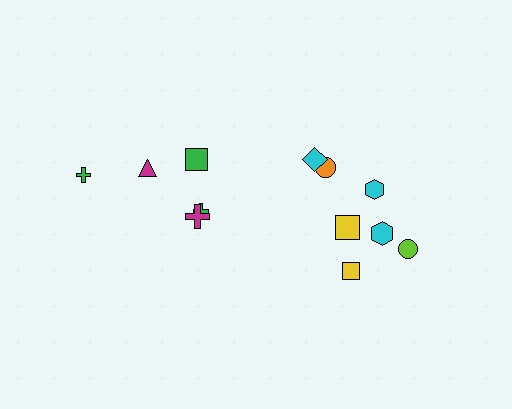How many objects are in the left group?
There are 5 objects.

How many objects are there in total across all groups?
There are 12 objects.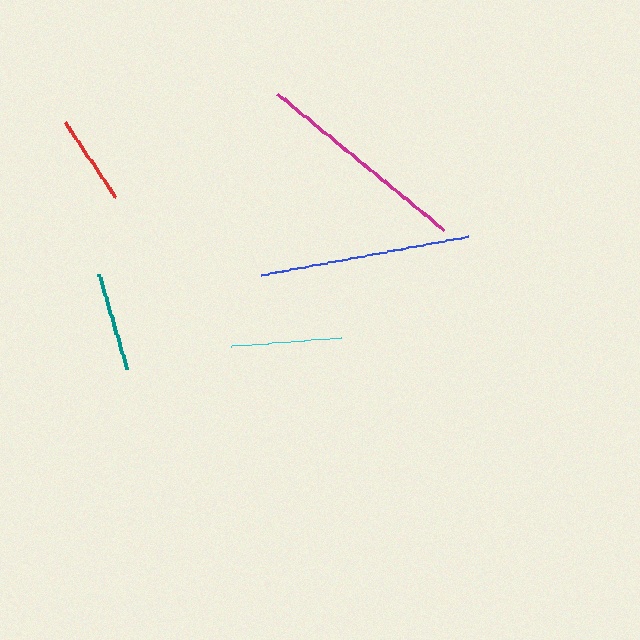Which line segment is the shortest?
The red line is the shortest at approximately 91 pixels.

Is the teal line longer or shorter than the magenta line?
The magenta line is longer than the teal line.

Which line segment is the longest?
The magenta line is the longest at approximately 215 pixels.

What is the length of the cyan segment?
The cyan segment is approximately 111 pixels long.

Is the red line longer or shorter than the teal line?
The teal line is longer than the red line.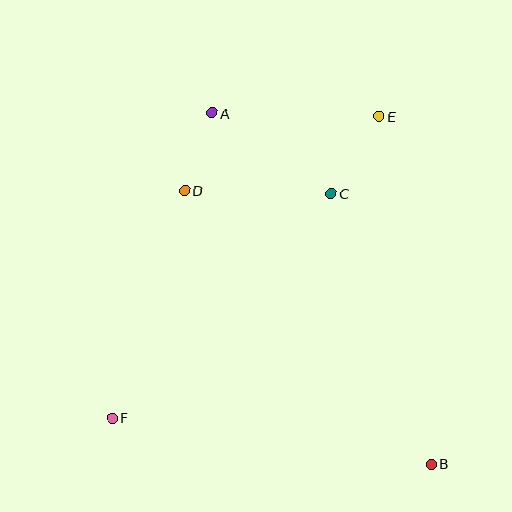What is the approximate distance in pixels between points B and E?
The distance between B and E is approximately 352 pixels.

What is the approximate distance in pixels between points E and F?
The distance between E and F is approximately 403 pixels.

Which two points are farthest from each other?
Points A and B are farthest from each other.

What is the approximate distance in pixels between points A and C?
The distance between A and C is approximately 144 pixels.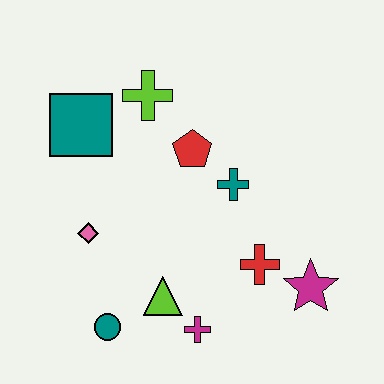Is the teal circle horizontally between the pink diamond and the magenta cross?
Yes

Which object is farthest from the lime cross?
The magenta star is farthest from the lime cross.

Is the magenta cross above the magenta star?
No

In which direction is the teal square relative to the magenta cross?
The teal square is above the magenta cross.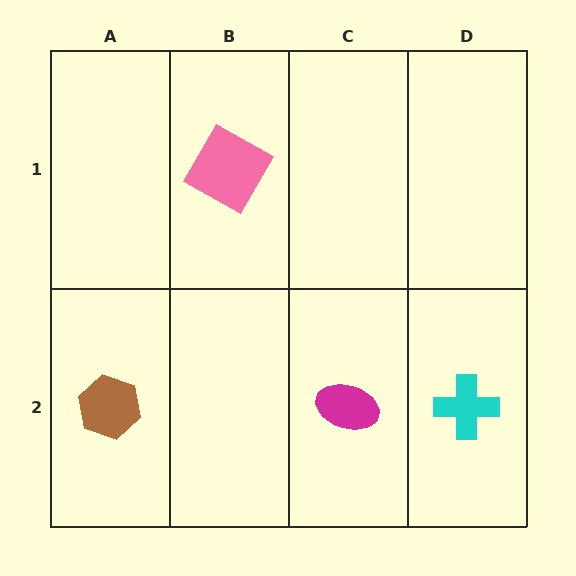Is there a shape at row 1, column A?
No, that cell is empty.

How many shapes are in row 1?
1 shape.